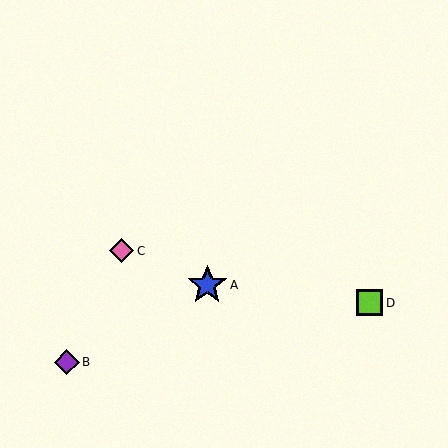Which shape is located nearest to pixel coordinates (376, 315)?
The lime square (labeled D) at (370, 303) is nearest to that location.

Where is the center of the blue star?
The center of the blue star is at (207, 285).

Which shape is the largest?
The blue star (labeled A) is the largest.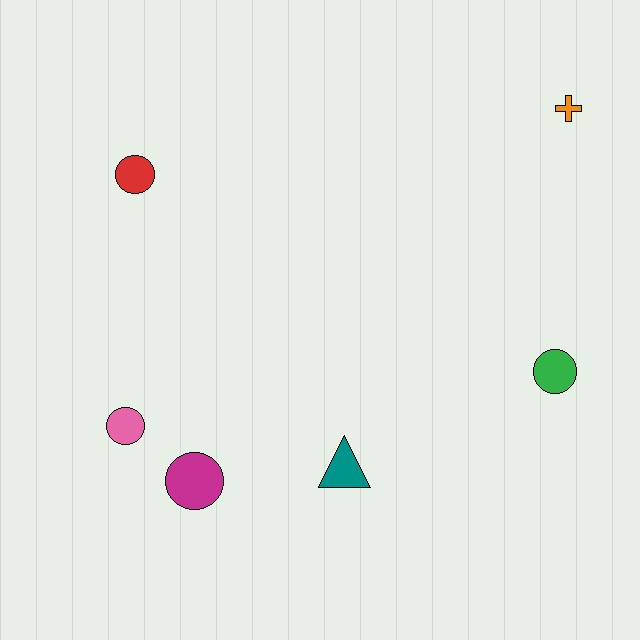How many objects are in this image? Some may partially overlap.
There are 6 objects.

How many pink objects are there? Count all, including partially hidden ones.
There is 1 pink object.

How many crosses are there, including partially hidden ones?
There is 1 cross.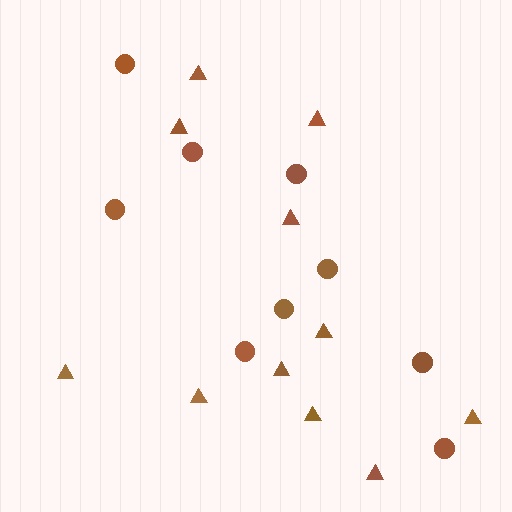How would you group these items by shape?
There are 2 groups: one group of triangles (11) and one group of circles (9).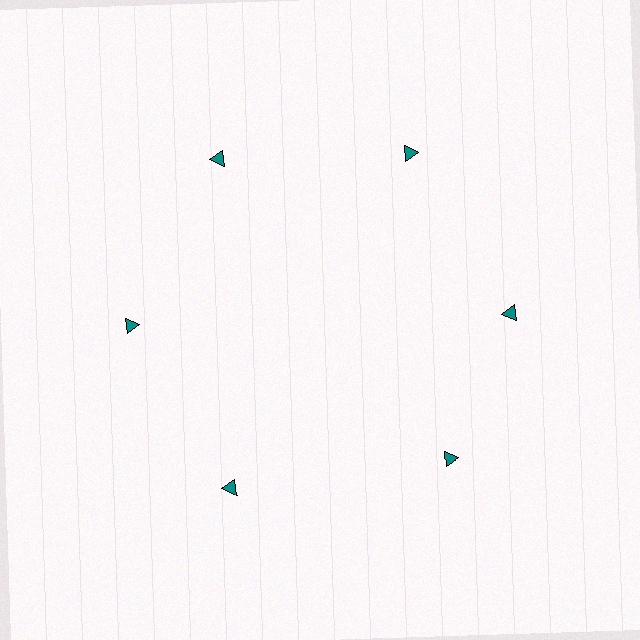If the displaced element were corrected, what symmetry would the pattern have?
It would have 6-fold rotational symmetry — the pattern would map onto itself every 60 degrees.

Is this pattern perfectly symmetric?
No. The 6 teal triangles are arranged in a ring, but one element near the 5 o'clock position is rotated out of alignment along the ring, breaking the 6-fold rotational symmetry.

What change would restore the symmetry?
The symmetry would be restored by rotating it back into even spacing with its neighbors so that all 6 triangles sit at equal angles and equal distance from the center.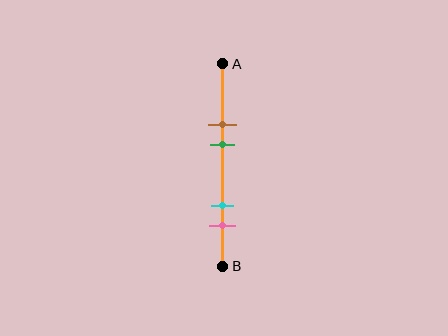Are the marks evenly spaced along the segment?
No, the marks are not evenly spaced.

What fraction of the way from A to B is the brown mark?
The brown mark is approximately 30% (0.3) of the way from A to B.